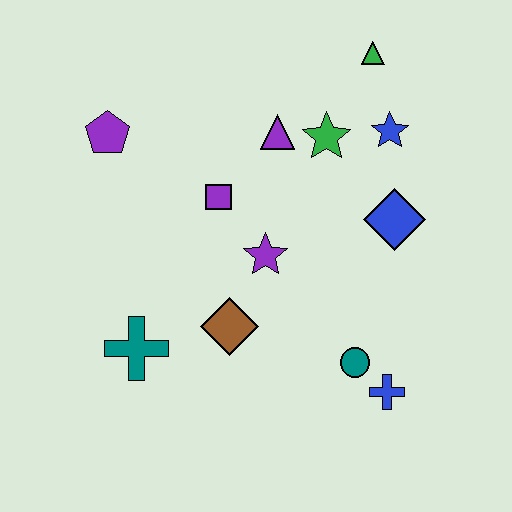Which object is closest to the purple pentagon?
The purple square is closest to the purple pentagon.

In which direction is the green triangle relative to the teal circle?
The green triangle is above the teal circle.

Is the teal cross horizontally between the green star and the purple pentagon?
Yes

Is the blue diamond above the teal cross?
Yes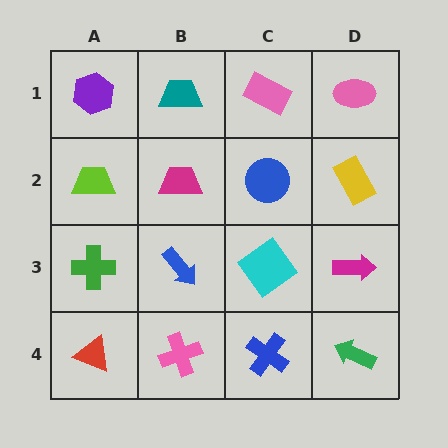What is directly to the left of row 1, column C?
A teal trapezoid.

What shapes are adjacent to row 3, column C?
A blue circle (row 2, column C), a blue cross (row 4, column C), a blue arrow (row 3, column B), a magenta arrow (row 3, column D).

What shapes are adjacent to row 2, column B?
A teal trapezoid (row 1, column B), a blue arrow (row 3, column B), a lime trapezoid (row 2, column A), a blue circle (row 2, column C).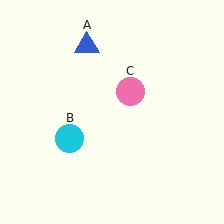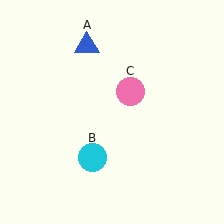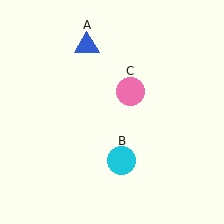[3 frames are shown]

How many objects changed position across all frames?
1 object changed position: cyan circle (object B).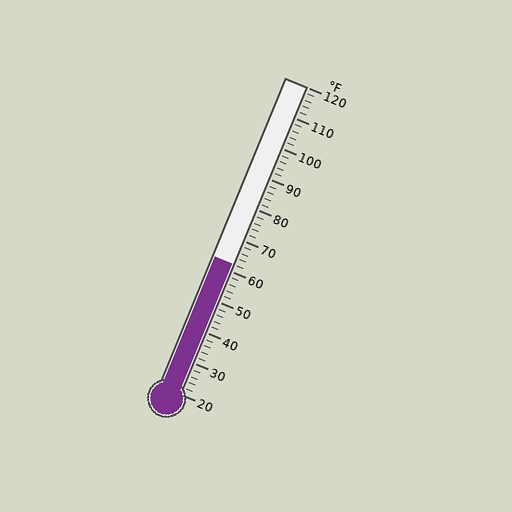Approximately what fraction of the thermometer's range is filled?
The thermometer is filled to approximately 40% of its range.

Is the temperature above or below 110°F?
The temperature is below 110°F.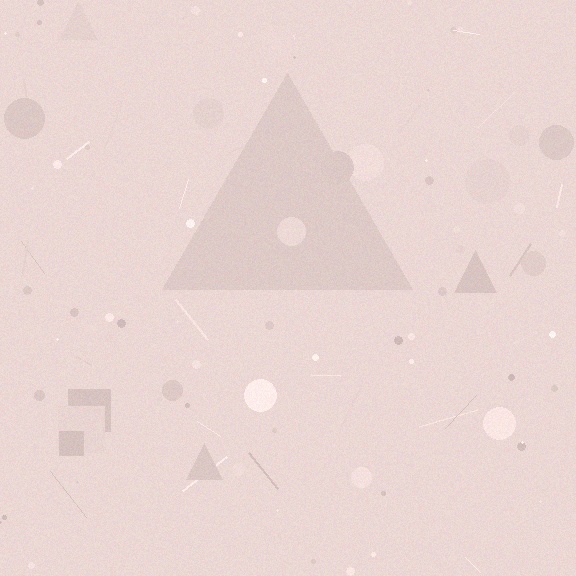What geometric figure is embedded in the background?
A triangle is embedded in the background.